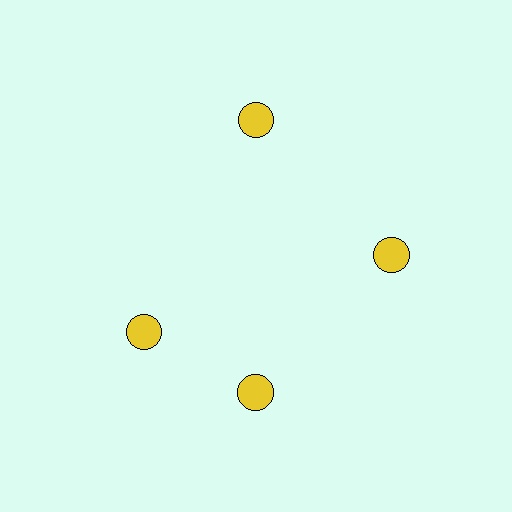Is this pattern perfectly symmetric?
No. The 4 yellow circles are arranged in a ring, but one element near the 9 o'clock position is rotated out of alignment along the ring, breaking the 4-fold rotational symmetry.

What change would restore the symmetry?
The symmetry would be restored by rotating it back into even spacing with its neighbors so that all 4 circles sit at equal angles and equal distance from the center.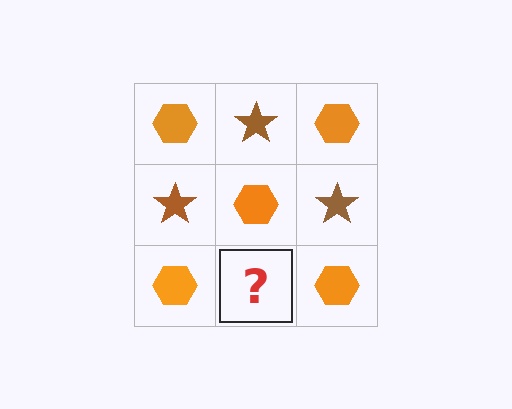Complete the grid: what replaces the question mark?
The question mark should be replaced with a brown star.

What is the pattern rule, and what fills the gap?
The rule is that it alternates orange hexagon and brown star in a checkerboard pattern. The gap should be filled with a brown star.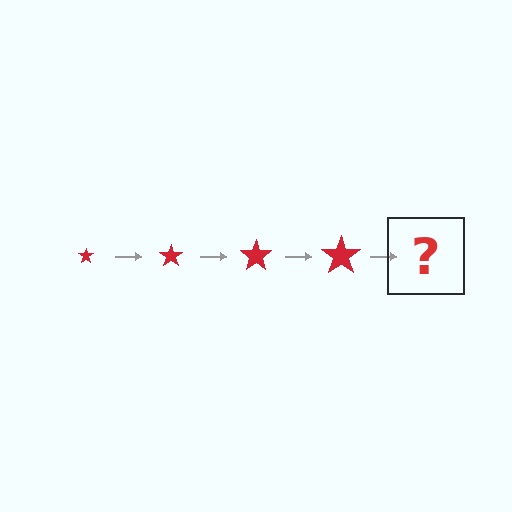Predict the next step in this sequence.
The next step is a red star, larger than the previous one.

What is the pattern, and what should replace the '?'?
The pattern is that the star gets progressively larger each step. The '?' should be a red star, larger than the previous one.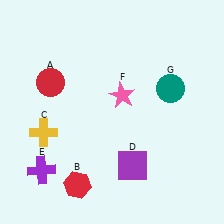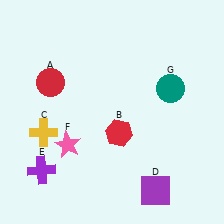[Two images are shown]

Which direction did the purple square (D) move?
The purple square (D) moved down.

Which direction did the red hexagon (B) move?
The red hexagon (B) moved up.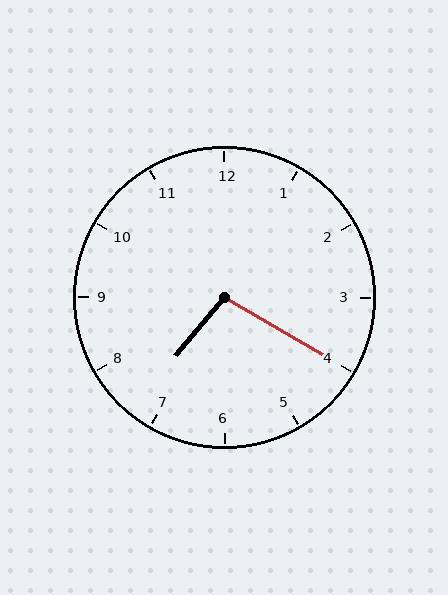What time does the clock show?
7:20.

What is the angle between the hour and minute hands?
Approximately 100 degrees.